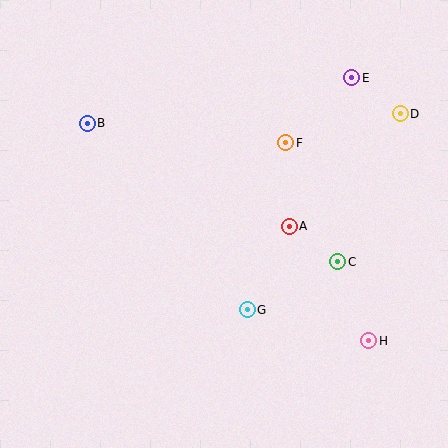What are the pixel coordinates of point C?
Point C is at (338, 262).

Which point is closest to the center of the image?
Point A at (289, 226) is closest to the center.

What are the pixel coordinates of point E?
Point E is at (351, 78).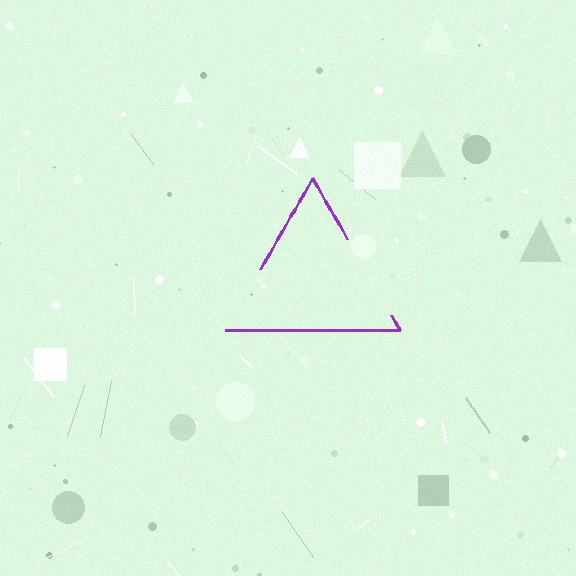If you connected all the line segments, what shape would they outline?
They would outline a triangle.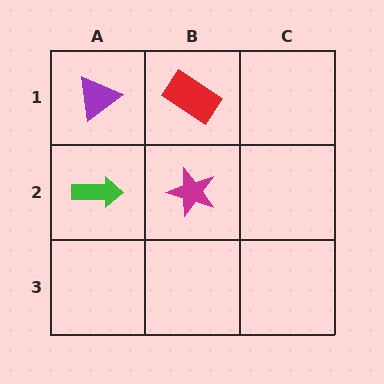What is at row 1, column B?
A red rectangle.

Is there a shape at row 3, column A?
No, that cell is empty.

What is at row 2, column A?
A green arrow.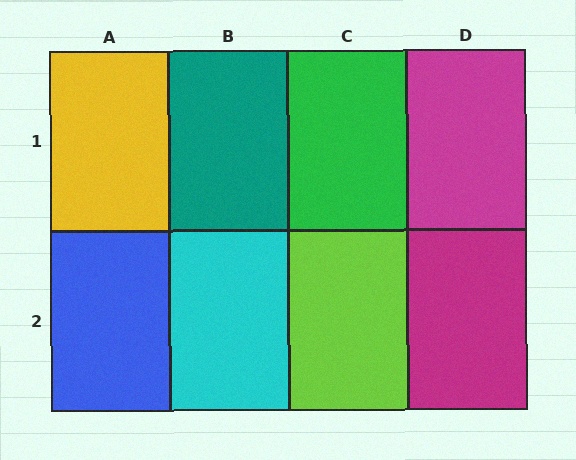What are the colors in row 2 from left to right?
Blue, cyan, lime, magenta.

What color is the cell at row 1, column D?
Magenta.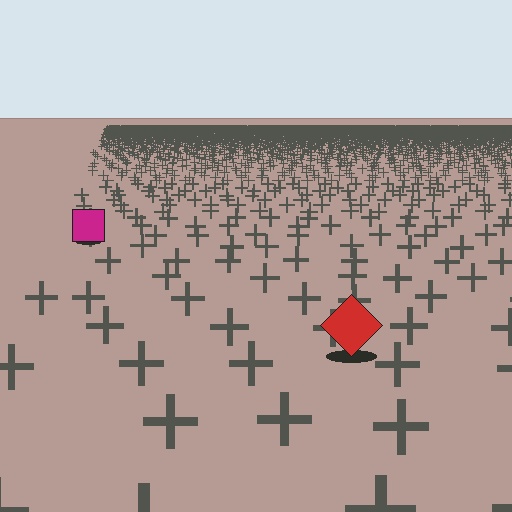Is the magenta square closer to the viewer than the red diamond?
No. The red diamond is closer — you can tell from the texture gradient: the ground texture is coarser near it.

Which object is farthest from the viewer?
The magenta square is farthest from the viewer. It appears smaller and the ground texture around it is denser.